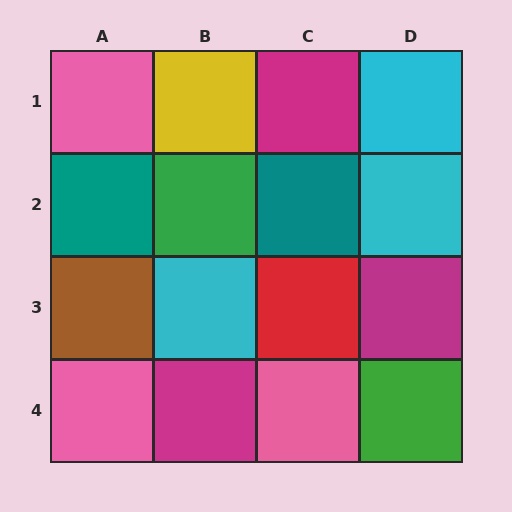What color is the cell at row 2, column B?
Green.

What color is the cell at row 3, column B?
Cyan.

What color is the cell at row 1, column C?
Magenta.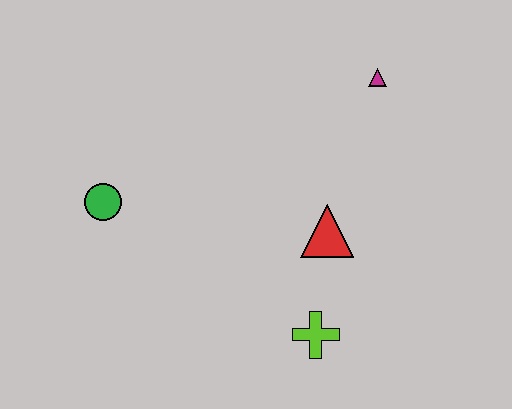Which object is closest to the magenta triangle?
The red triangle is closest to the magenta triangle.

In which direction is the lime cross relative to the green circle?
The lime cross is to the right of the green circle.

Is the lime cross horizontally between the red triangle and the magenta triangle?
No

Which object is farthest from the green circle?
The magenta triangle is farthest from the green circle.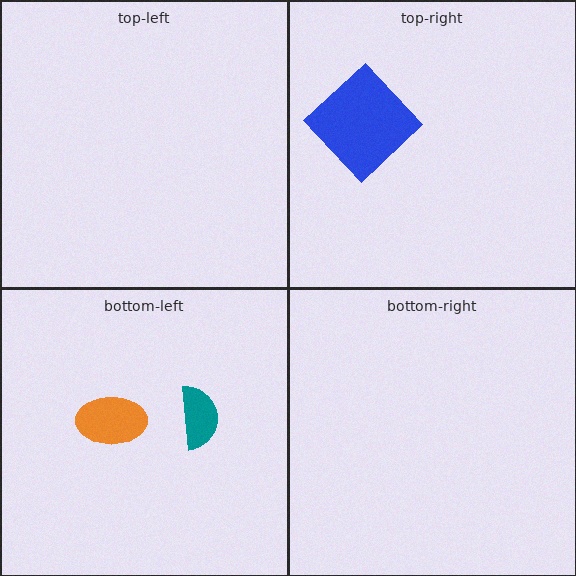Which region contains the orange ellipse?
The bottom-left region.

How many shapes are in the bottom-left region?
2.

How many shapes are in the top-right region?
1.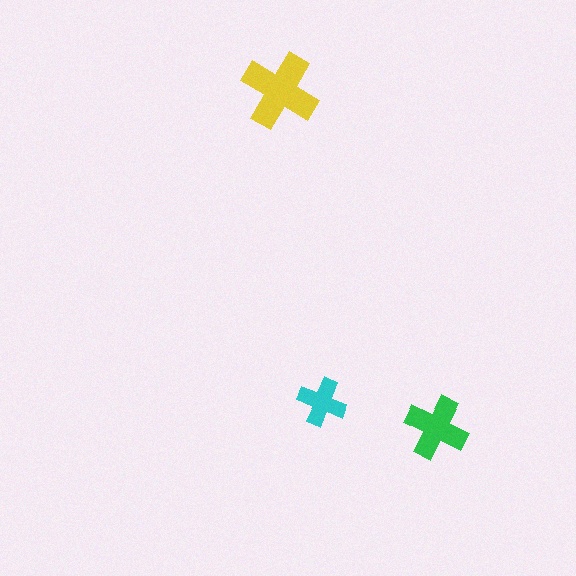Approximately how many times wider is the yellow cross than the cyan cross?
About 1.5 times wider.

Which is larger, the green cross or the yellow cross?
The yellow one.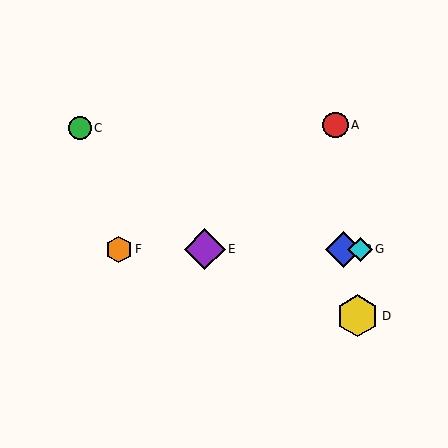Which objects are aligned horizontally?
Objects B, E, F, G are aligned horizontally.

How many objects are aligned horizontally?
4 objects (B, E, F, G) are aligned horizontally.